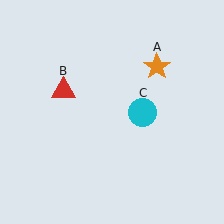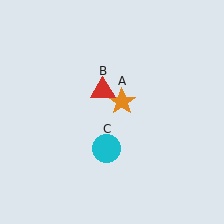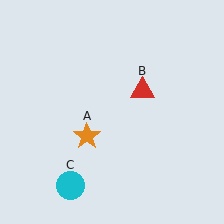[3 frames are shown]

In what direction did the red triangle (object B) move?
The red triangle (object B) moved right.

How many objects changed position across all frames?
3 objects changed position: orange star (object A), red triangle (object B), cyan circle (object C).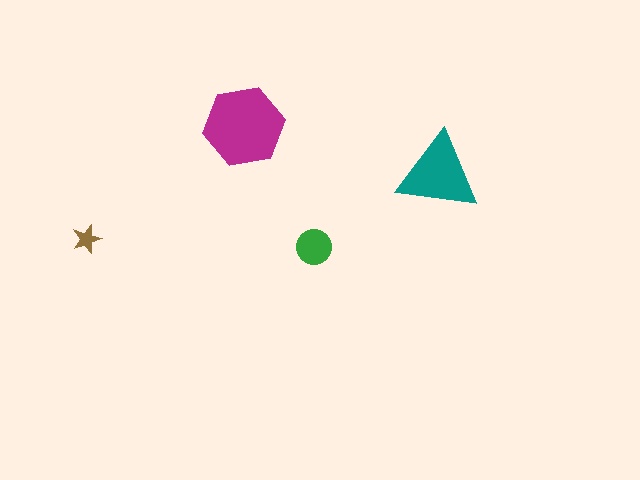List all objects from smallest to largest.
The brown star, the green circle, the teal triangle, the magenta hexagon.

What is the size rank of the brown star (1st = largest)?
4th.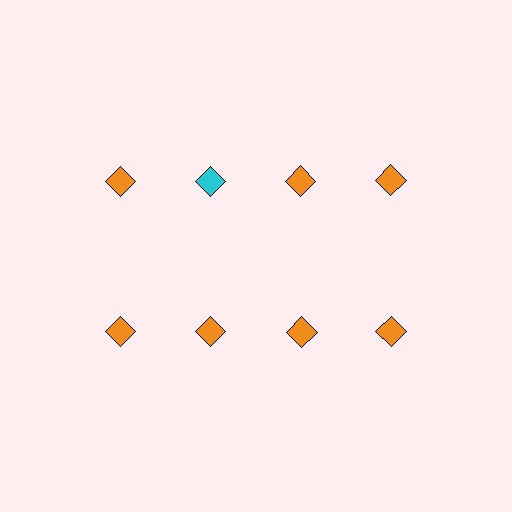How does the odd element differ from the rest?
It has a different color: cyan instead of orange.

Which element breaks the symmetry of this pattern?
The cyan diamond in the top row, second from left column breaks the symmetry. All other shapes are orange diamonds.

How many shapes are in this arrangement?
There are 8 shapes arranged in a grid pattern.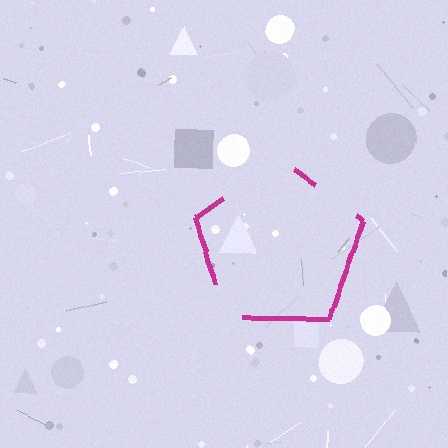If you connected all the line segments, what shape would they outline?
They would outline a pentagon.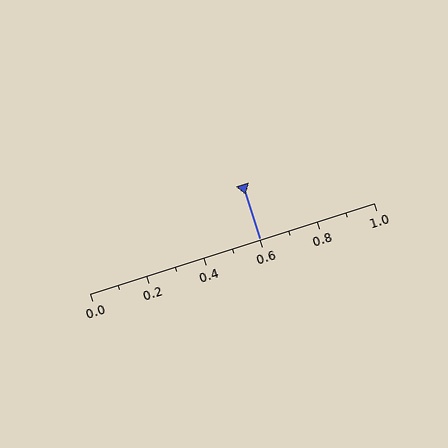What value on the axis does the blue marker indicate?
The marker indicates approximately 0.6.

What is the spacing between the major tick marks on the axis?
The major ticks are spaced 0.2 apart.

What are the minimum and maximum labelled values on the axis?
The axis runs from 0.0 to 1.0.